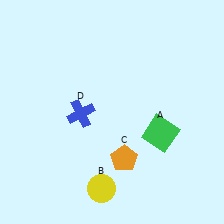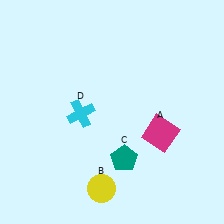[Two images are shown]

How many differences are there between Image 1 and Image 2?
There are 3 differences between the two images.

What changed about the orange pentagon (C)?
In Image 1, C is orange. In Image 2, it changed to teal.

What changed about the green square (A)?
In Image 1, A is green. In Image 2, it changed to magenta.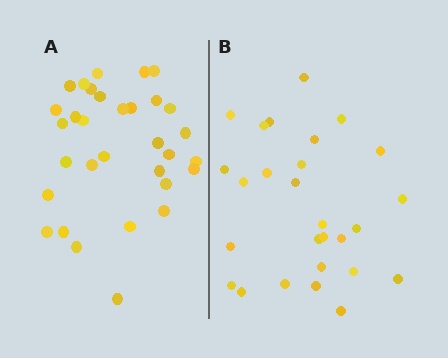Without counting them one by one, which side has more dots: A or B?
Region A (the left region) has more dots.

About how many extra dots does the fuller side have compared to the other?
Region A has about 5 more dots than region B.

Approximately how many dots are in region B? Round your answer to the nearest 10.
About 30 dots. (The exact count is 27, which rounds to 30.)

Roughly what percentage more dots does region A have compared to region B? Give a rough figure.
About 20% more.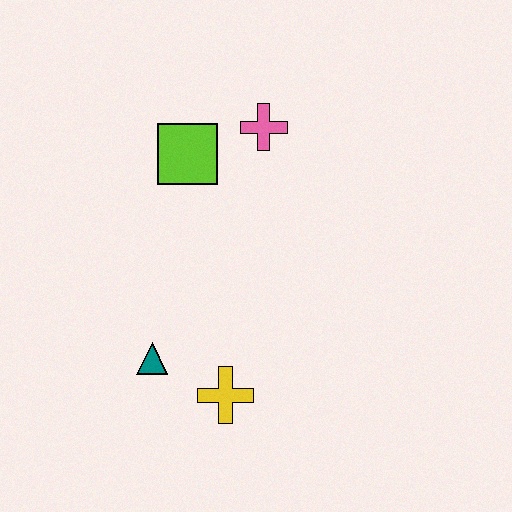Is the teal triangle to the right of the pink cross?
No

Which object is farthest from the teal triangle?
The pink cross is farthest from the teal triangle.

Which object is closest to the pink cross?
The lime square is closest to the pink cross.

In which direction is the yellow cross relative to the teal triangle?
The yellow cross is to the right of the teal triangle.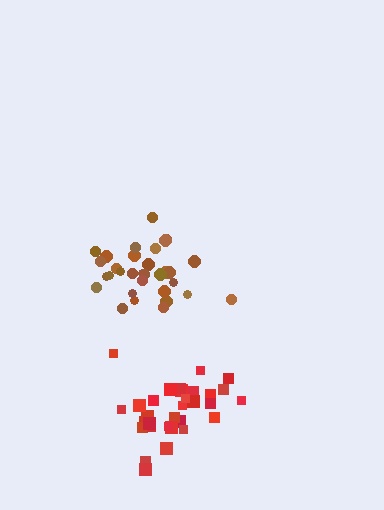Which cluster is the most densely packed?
Brown.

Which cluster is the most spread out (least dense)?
Red.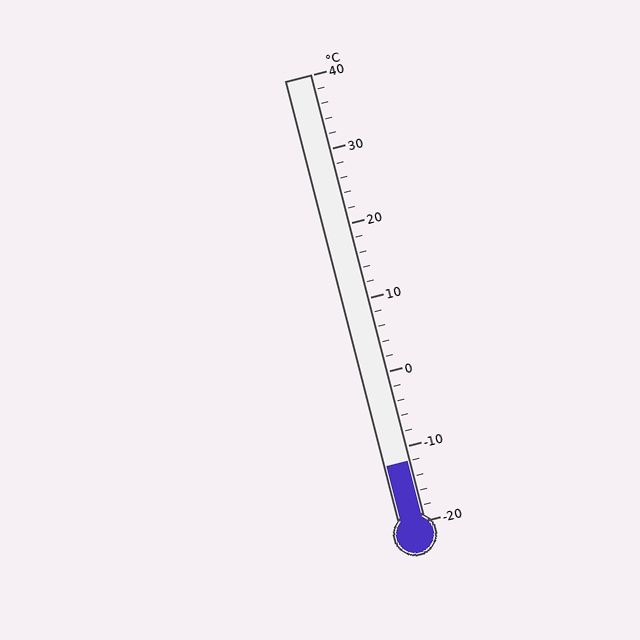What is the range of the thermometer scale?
The thermometer scale ranges from -20°C to 40°C.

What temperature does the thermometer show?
The thermometer shows approximately -12°C.